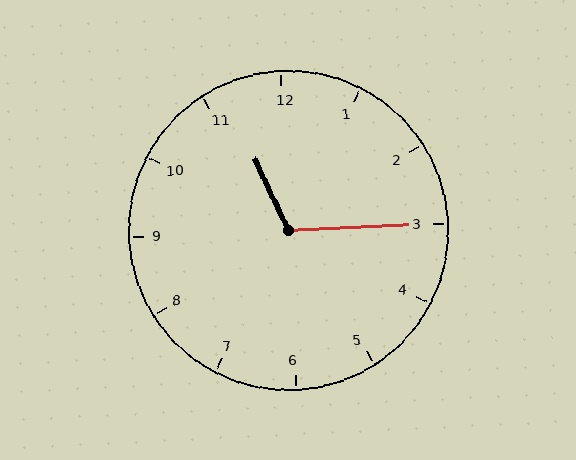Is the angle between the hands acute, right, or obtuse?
It is obtuse.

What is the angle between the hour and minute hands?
Approximately 112 degrees.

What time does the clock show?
11:15.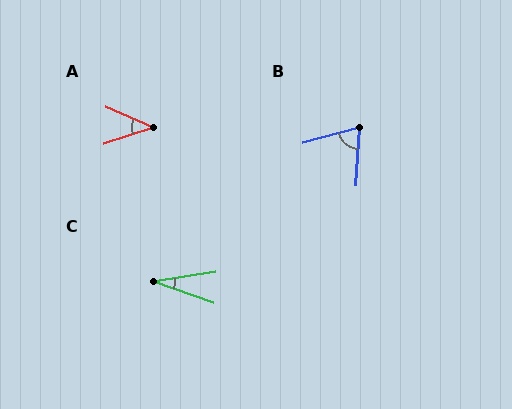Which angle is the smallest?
C, at approximately 29 degrees.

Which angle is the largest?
B, at approximately 71 degrees.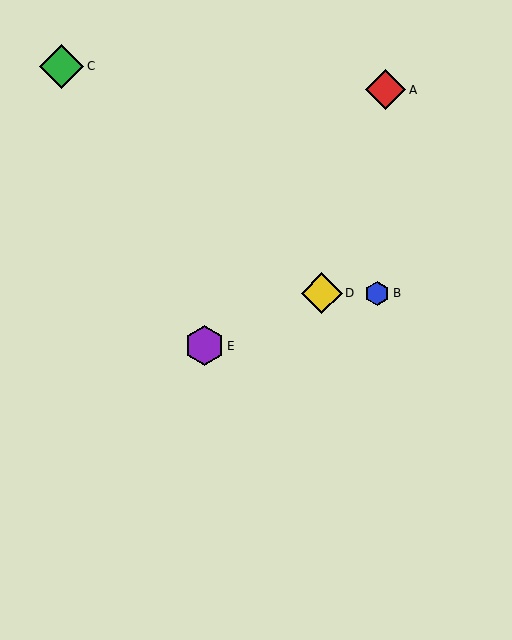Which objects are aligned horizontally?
Objects B, D are aligned horizontally.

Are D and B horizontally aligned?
Yes, both are at y≈293.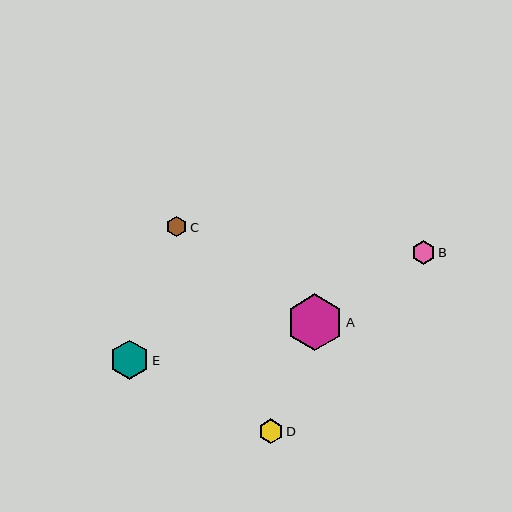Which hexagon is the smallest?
Hexagon C is the smallest with a size of approximately 20 pixels.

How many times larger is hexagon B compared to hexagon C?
Hexagon B is approximately 1.2 times the size of hexagon C.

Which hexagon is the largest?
Hexagon A is the largest with a size of approximately 57 pixels.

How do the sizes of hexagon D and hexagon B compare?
Hexagon D and hexagon B are approximately the same size.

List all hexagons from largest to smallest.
From largest to smallest: A, E, D, B, C.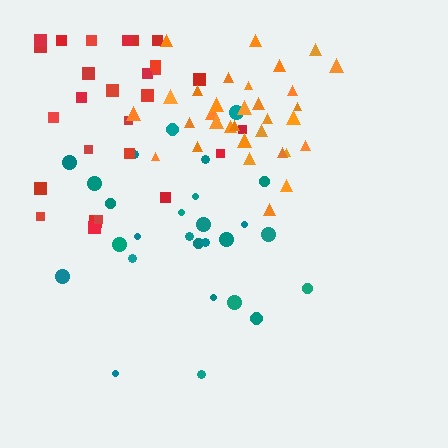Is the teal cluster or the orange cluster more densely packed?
Orange.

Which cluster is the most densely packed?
Orange.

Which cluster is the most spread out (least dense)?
Red.